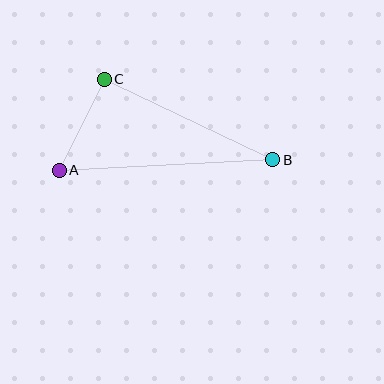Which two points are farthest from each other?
Points A and B are farthest from each other.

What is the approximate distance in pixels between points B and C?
The distance between B and C is approximately 186 pixels.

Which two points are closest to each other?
Points A and C are closest to each other.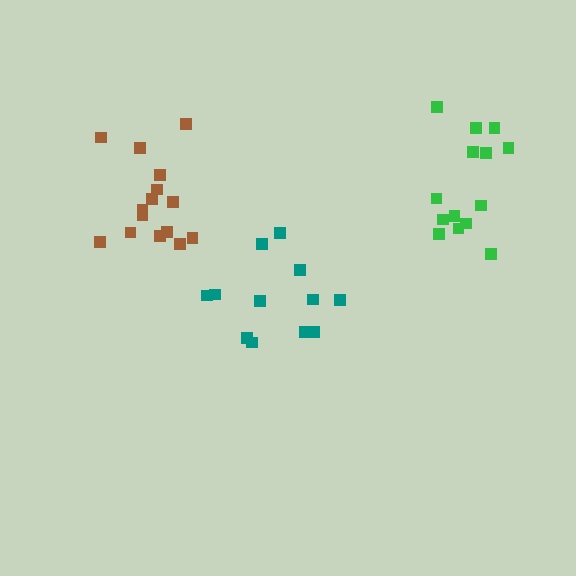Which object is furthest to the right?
The green cluster is rightmost.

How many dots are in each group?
Group 1: 12 dots, Group 2: 15 dots, Group 3: 14 dots (41 total).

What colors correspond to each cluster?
The clusters are colored: teal, brown, green.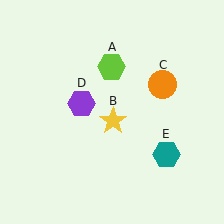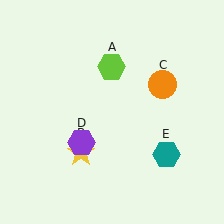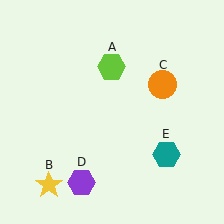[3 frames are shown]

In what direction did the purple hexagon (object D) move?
The purple hexagon (object D) moved down.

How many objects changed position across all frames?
2 objects changed position: yellow star (object B), purple hexagon (object D).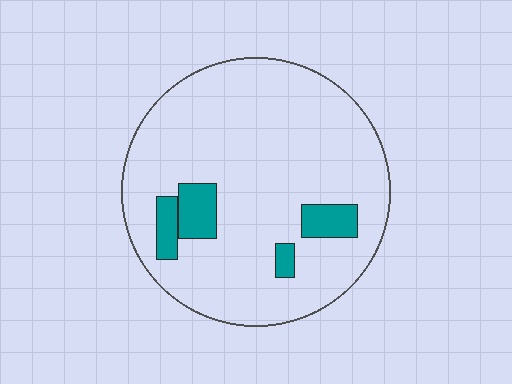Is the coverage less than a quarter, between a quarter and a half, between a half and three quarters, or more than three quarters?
Less than a quarter.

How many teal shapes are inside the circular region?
4.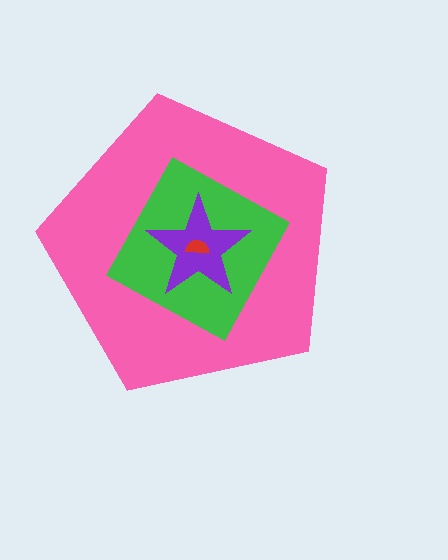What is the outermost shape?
The pink pentagon.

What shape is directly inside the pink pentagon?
The green diamond.